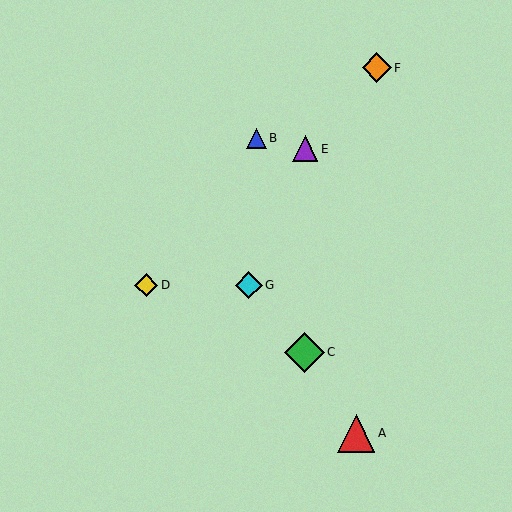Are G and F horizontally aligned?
No, G is at y≈285 and F is at y≈68.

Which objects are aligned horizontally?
Objects D, G are aligned horizontally.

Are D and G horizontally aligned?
Yes, both are at y≈285.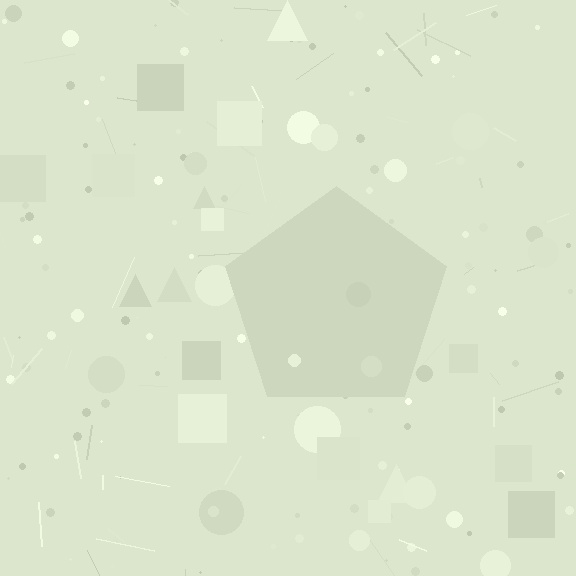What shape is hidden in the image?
A pentagon is hidden in the image.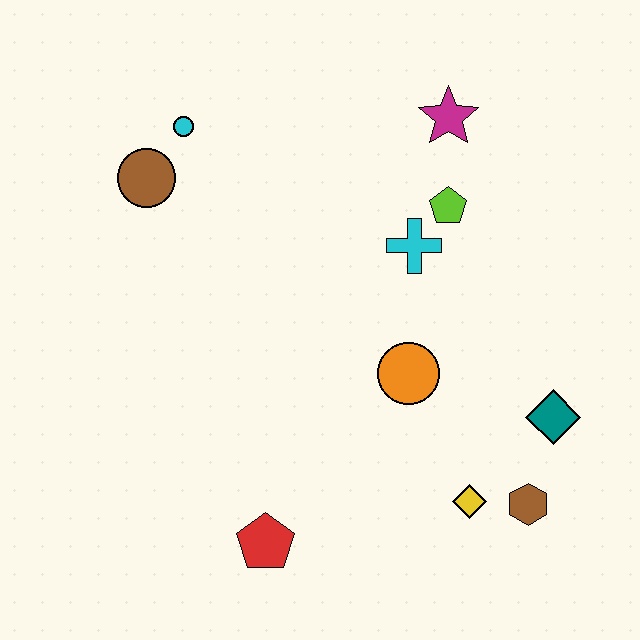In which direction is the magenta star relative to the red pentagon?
The magenta star is above the red pentagon.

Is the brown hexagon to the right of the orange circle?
Yes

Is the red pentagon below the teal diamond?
Yes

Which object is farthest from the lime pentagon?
The red pentagon is farthest from the lime pentagon.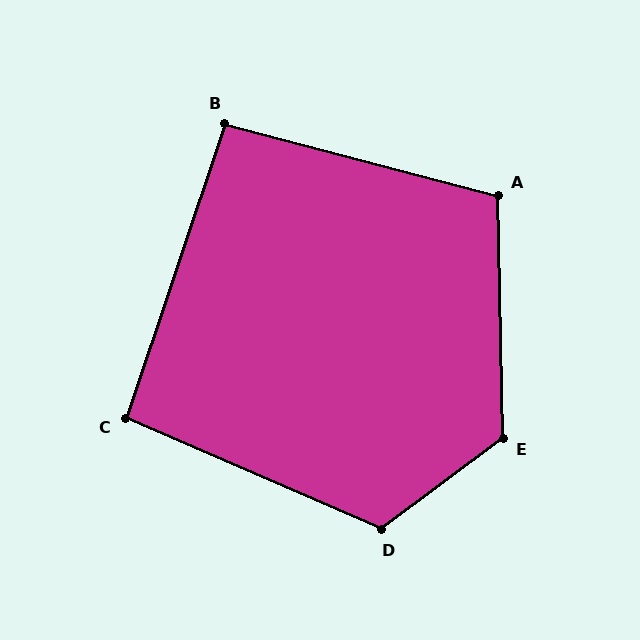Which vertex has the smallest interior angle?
B, at approximately 94 degrees.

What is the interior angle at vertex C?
Approximately 95 degrees (approximately right).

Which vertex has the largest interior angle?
E, at approximately 126 degrees.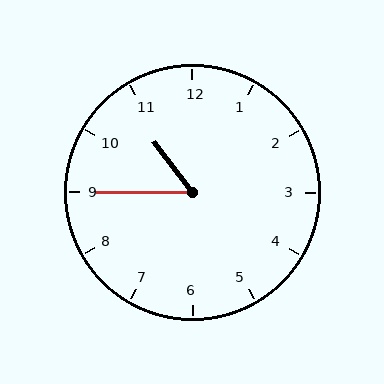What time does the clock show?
10:45.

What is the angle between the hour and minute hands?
Approximately 52 degrees.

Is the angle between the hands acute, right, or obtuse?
It is acute.